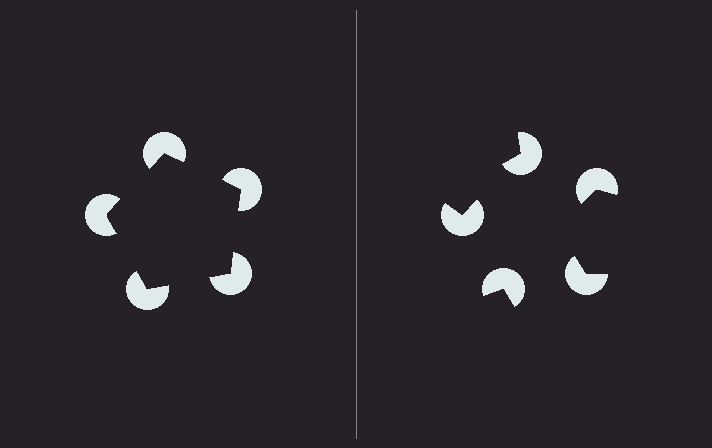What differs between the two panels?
The pac-man discs are positioned identically on both sides; only the wedge orientations differ. On the left they align to a pentagon; on the right they are misaligned.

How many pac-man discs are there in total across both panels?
10 — 5 on each side.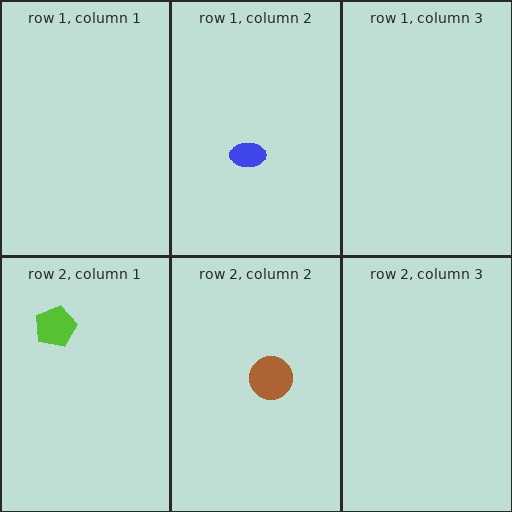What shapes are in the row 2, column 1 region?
The lime pentagon.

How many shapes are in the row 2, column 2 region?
1.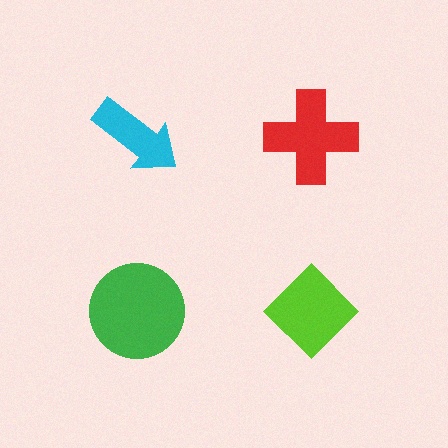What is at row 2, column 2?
A lime diamond.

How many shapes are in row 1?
2 shapes.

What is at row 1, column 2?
A red cross.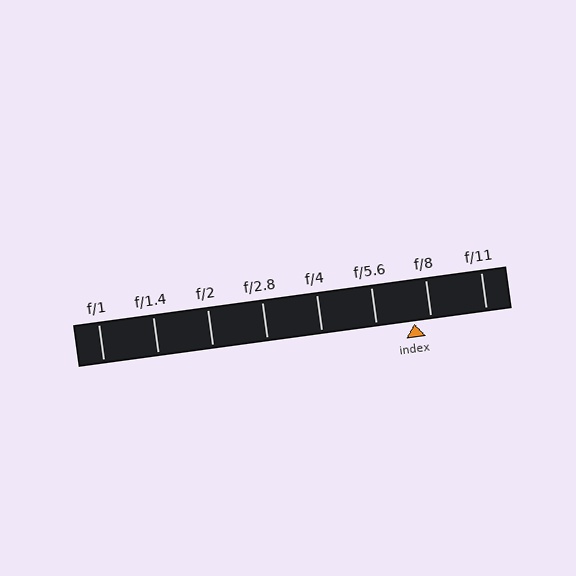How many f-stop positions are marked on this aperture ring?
There are 8 f-stop positions marked.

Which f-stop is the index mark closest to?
The index mark is closest to f/8.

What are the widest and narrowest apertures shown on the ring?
The widest aperture shown is f/1 and the narrowest is f/11.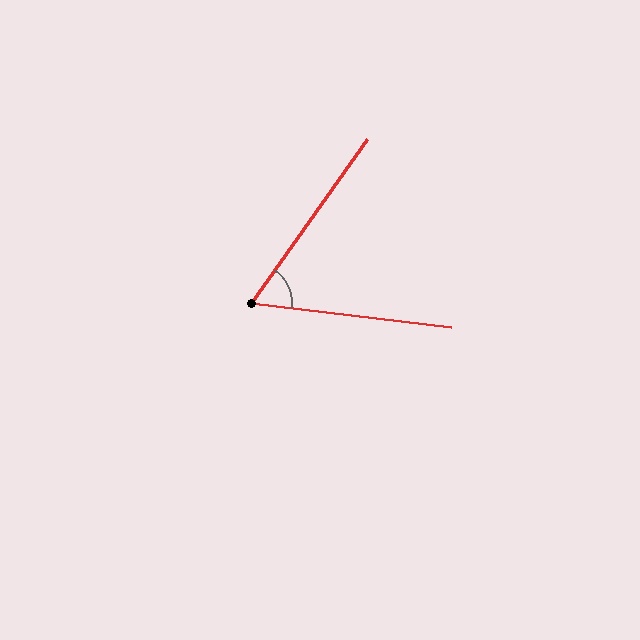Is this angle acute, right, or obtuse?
It is acute.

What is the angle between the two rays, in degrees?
Approximately 62 degrees.